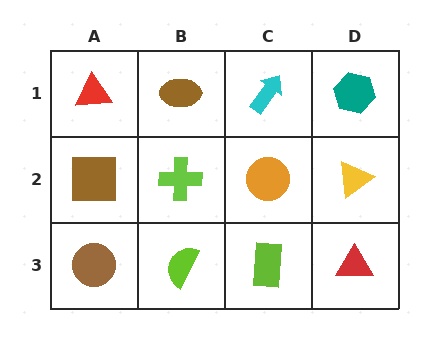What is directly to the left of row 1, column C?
A brown ellipse.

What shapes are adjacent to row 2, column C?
A cyan arrow (row 1, column C), a lime rectangle (row 3, column C), a lime cross (row 2, column B), a yellow triangle (row 2, column D).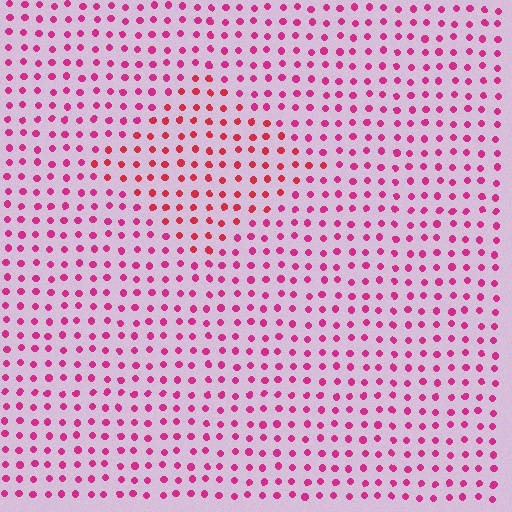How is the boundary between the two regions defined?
The boundary is defined purely by a slight shift in hue (about 25 degrees). Spacing, size, and orientation are identical on both sides.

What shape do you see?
I see a diamond.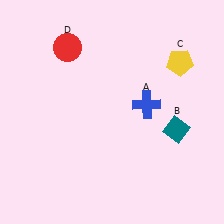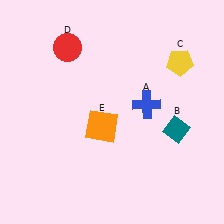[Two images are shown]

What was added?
An orange square (E) was added in Image 2.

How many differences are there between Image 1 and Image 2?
There is 1 difference between the two images.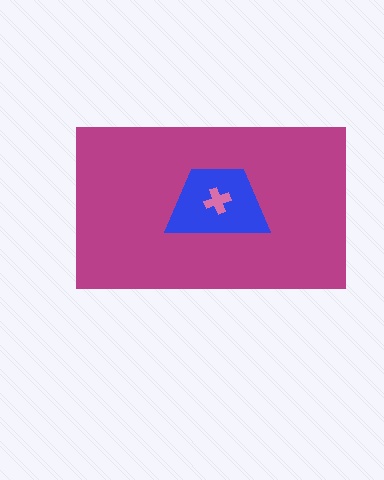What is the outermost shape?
The magenta rectangle.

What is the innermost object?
The pink cross.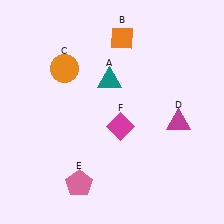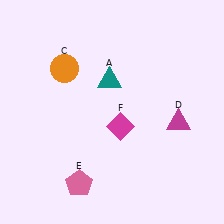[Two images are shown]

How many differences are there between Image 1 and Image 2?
There is 1 difference between the two images.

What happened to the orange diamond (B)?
The orange diamond (B) was removed in Image 2. It was in the top-right area of Image 1.